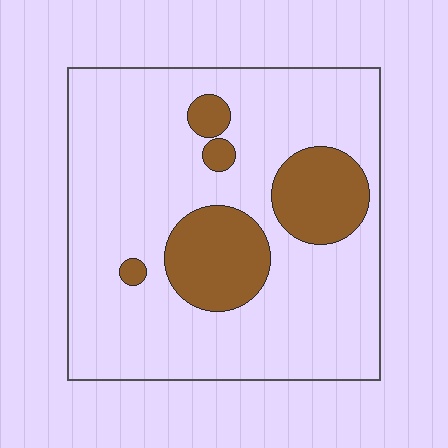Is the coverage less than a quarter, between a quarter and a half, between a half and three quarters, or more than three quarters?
Less than a quarter.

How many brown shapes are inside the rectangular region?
5.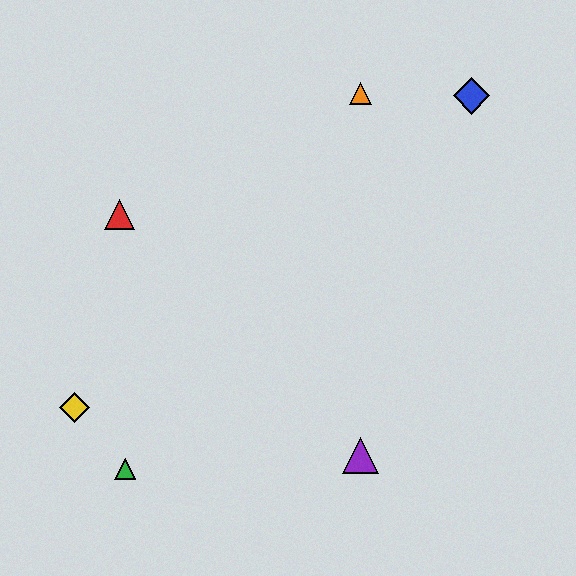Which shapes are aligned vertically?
The purple triangle, the orange triangle are aligned vertically.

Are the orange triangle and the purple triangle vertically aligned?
Yes, both are at x≈361.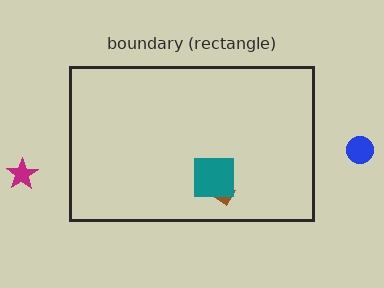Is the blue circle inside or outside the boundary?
Outside.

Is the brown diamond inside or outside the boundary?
Inside.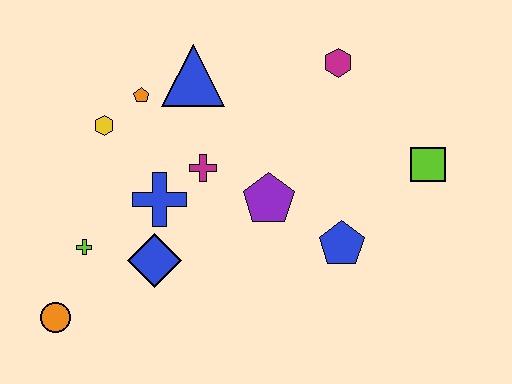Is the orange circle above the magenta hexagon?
No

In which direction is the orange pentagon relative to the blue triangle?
The orange pentagon is to the left of the blue triangle.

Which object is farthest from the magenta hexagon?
The orange circle is farthest from the magenta hexagon.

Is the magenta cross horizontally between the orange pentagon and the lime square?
Yes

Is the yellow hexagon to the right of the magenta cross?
No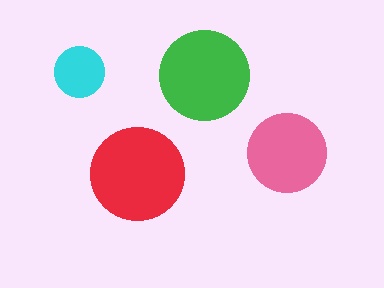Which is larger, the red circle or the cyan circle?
The red one.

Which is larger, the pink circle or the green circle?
The green one.